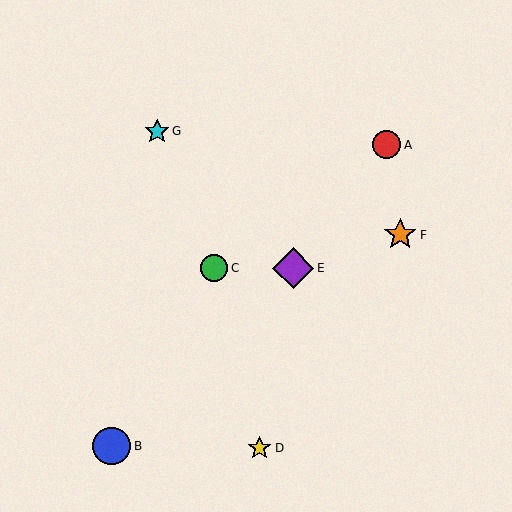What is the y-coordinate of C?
Object C is at y≈268.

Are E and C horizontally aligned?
Yes, both are at y≈268.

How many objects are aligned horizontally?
2 objects (C, E) are aligned horizontally.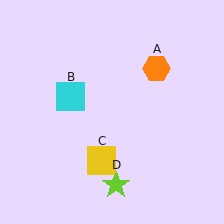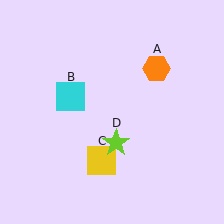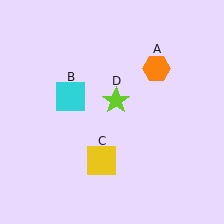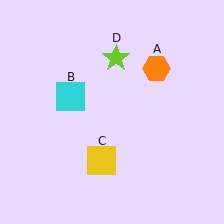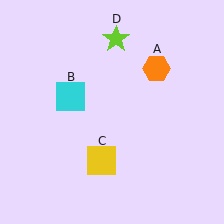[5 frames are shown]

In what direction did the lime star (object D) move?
The lime star (object D) moved up.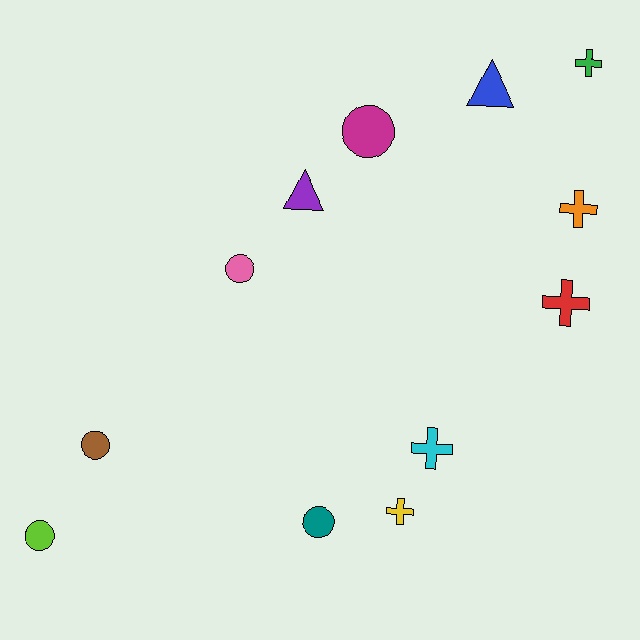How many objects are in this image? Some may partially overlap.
There are 12 objects.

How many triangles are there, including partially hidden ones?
There are 2 triangles.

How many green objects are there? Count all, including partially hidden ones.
There is 1 green object.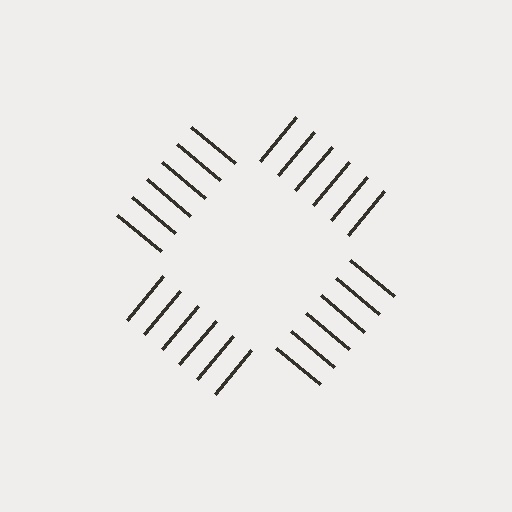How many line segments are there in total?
24 — 6 along each of the 4 edges.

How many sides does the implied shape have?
4 sides — the line-ends trace a square.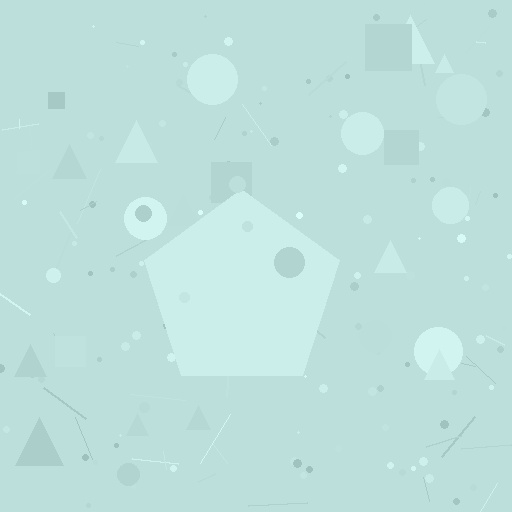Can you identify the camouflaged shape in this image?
The camouflaged shape is a pentagon.